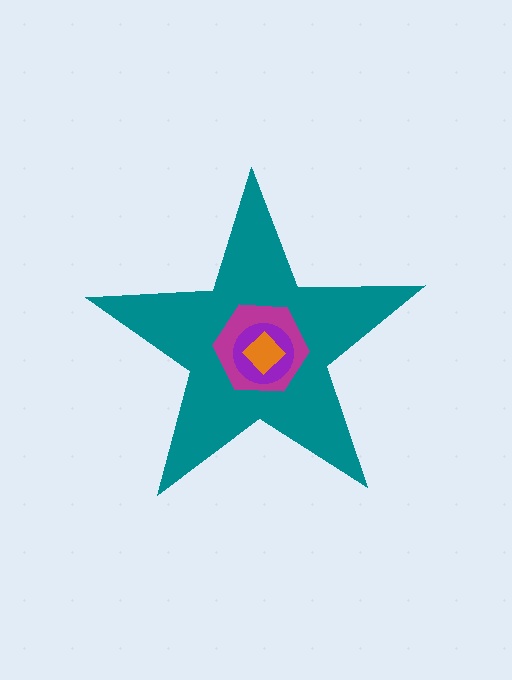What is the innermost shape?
The orange diamond.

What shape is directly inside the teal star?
The magenta hexagon.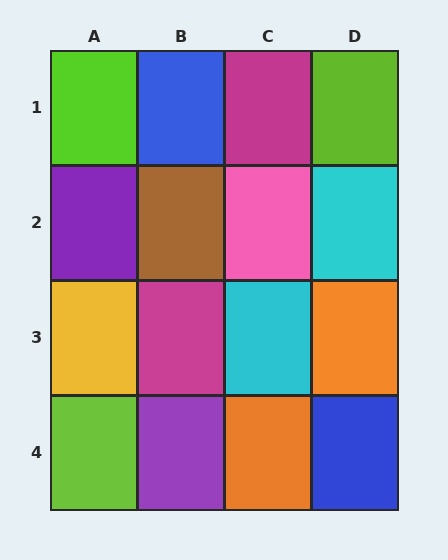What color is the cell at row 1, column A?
Lime.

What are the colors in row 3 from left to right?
Yellow, magenta, cyan, orange.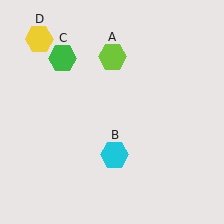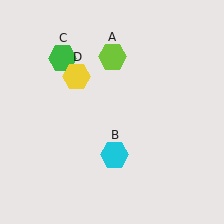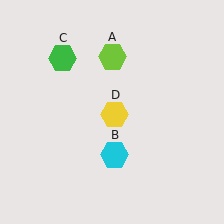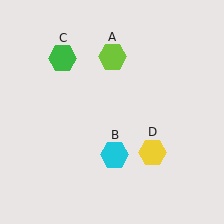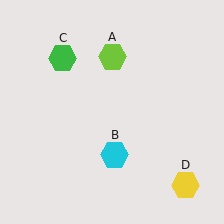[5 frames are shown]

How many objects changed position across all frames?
1 object changed position: yellow hexagon (object D).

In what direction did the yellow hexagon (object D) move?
The yellow hexagon (object D) moved down and to the right.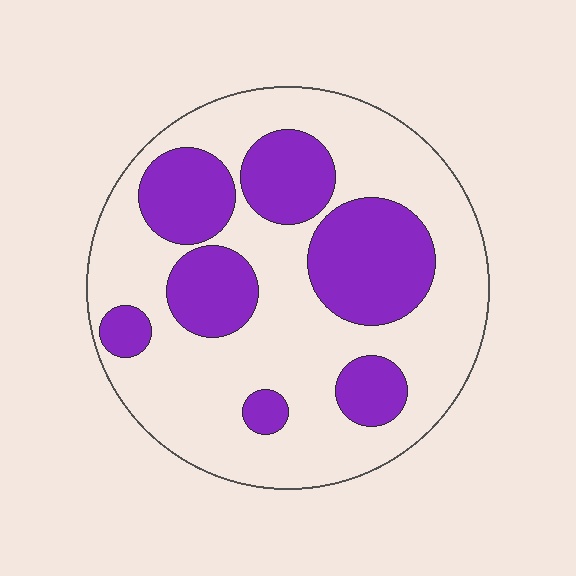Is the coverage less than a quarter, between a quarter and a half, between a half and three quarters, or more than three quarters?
Between a quarter and a half.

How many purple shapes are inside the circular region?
7.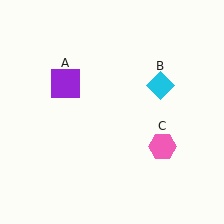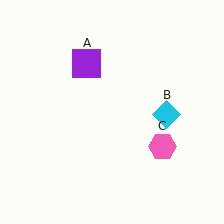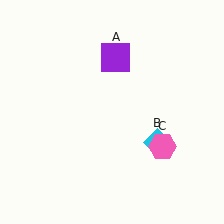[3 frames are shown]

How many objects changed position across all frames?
2 objects changed position: purple square (object A), cyan diamond (object B).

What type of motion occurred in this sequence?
The purple square (object A), cyan diamond (object B) rotated clockwise around the center of the scene.